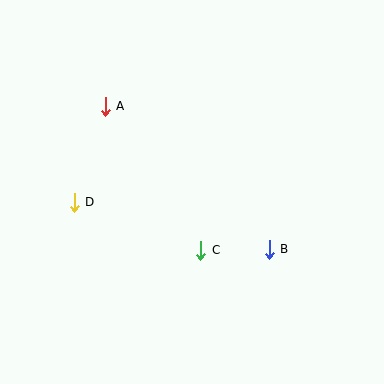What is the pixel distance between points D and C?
The distance between D and C is 135 pixels.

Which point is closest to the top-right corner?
Point B is closest to the top-right corner.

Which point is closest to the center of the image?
Point C at (201, 250) is closest to the center.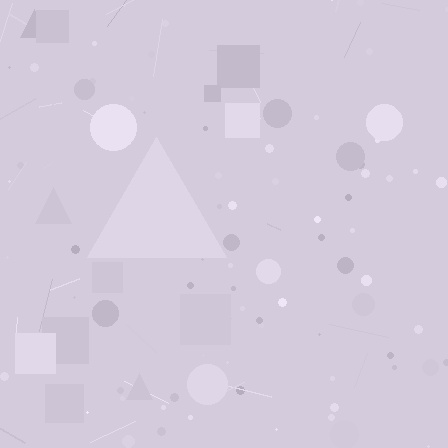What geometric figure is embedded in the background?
A triangle is embedded in the background.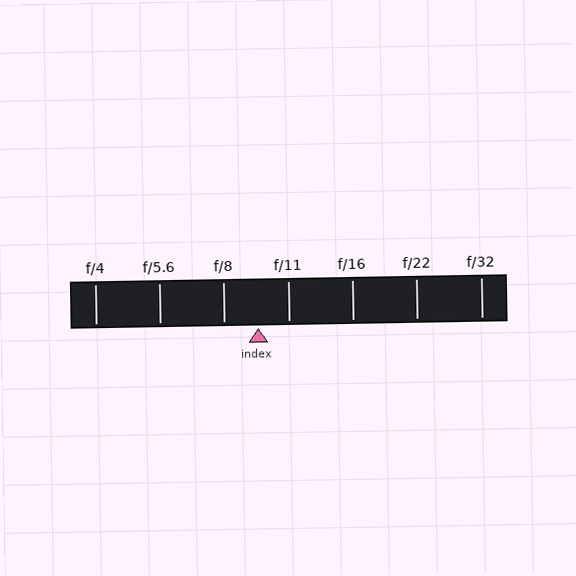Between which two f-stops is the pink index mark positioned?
The index mark is between f/8 and f/11.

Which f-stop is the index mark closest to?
The index mark is closest to f/11.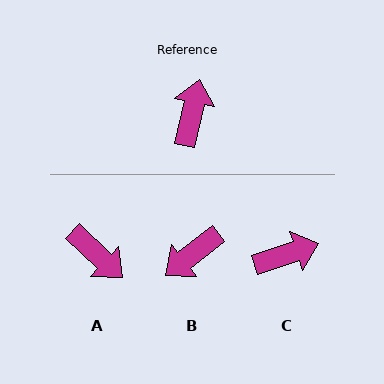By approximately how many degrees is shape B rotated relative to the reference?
Approximately 141 degrees counter-clockwise.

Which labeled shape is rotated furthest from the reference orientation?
B, about 141 degrees away.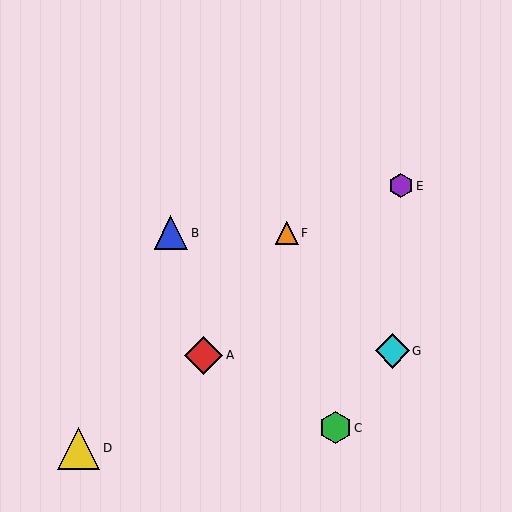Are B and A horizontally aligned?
No, B is at y≈233 and A is at y≈355.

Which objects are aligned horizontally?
Objects B, F are aligned horizontally.